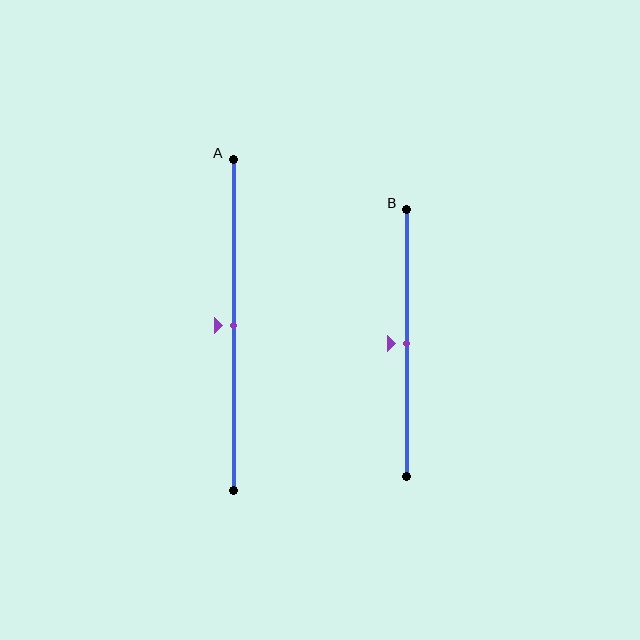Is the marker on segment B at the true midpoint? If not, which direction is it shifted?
Yes, the marker on segment B is at the true midpoint.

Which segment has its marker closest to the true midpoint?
Segment A has its marker closest to the true midpoint.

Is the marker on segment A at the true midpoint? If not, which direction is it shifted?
Yes, the marker on segment A is at the true midpoint.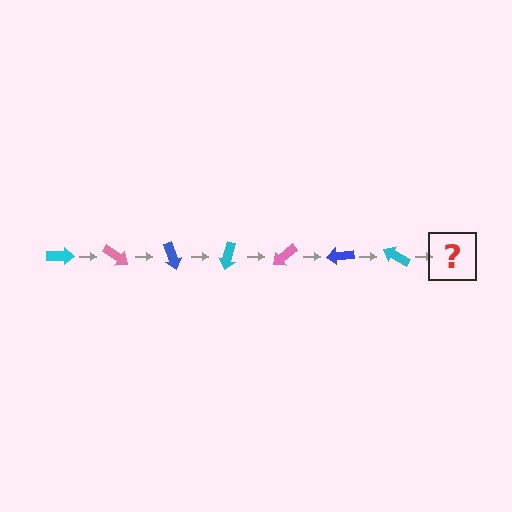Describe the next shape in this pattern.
It should be a pink arrow, rotated 245 degrees from the start.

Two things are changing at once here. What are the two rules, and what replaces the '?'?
The two rules are that it rotates 35 degrees each step and the color cycles through cyan, pink, and blue. The '?' should be a pink arrow, rotated 245 degrees from the start.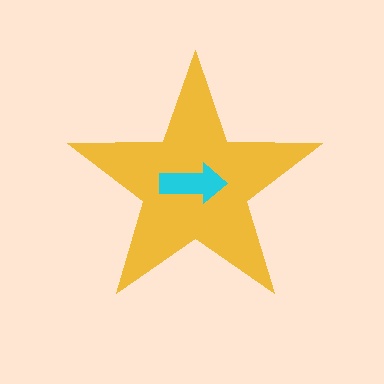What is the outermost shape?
The yellow star.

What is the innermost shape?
The cyan arrow.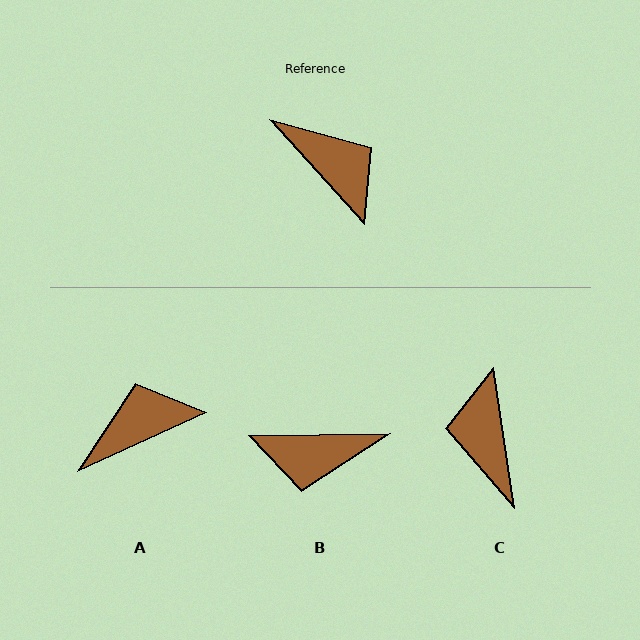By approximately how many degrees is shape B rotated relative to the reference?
Approximately 131 degrees clockwise.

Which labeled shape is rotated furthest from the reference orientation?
C, about 147 degrees away.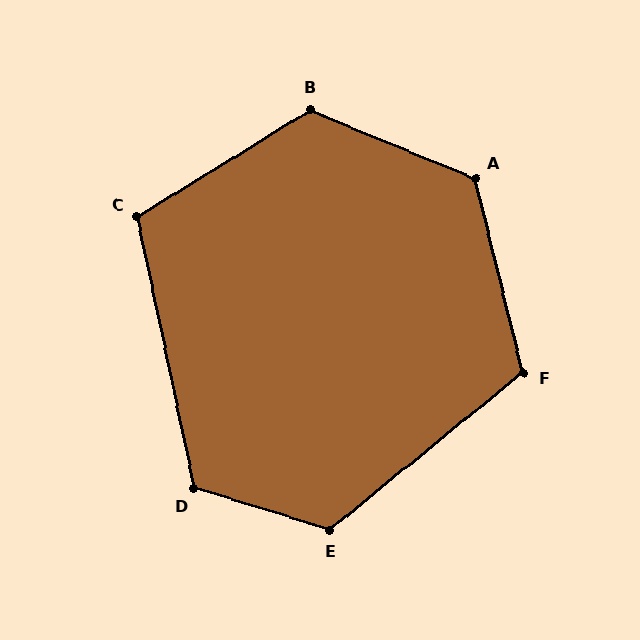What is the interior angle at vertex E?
Approximately 124 degrees (obtuse).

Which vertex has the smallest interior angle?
C, at approximately 110 degrees.